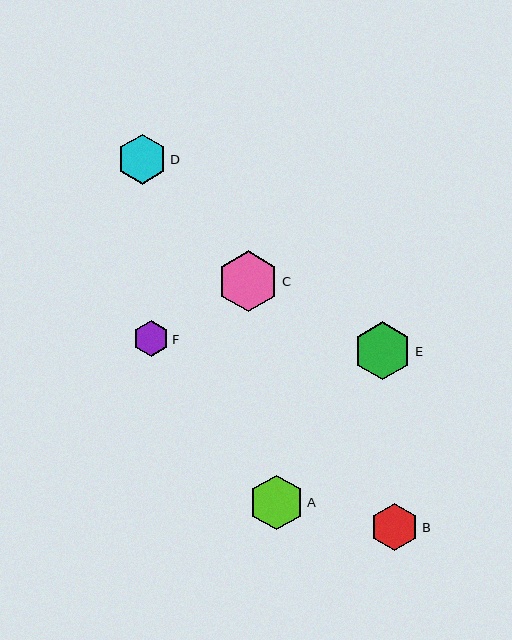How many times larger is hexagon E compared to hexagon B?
Hexagon E is approximately 1.2 times the size of hexagon B.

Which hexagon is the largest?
Hexagon C is the largest with a size of approximately 61 pixels.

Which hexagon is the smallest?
Hexagon F is the smallest with a size of approximately 36 pixels.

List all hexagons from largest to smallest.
From largest to smallest: C, E, A, D, B, F.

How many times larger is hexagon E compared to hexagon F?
Hexagon E is approximately 1.6 times the size of hexagon F.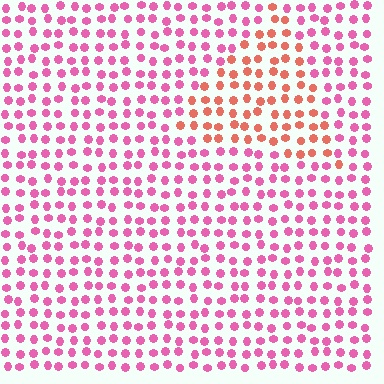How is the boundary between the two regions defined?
The boundary is defined purely by a slight shift in hue (about 41 degrees). Spacing, size, and orientation are identical on both sides.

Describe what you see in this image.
The image is filled with small pink elements in a uniform arrangement. A triangle-shaped region is visible where the elements are tinted to a slightly different hue, forming a subtle color boundary.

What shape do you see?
I see a triangle.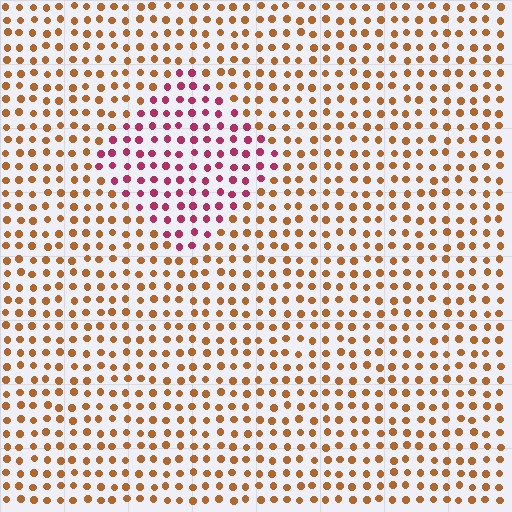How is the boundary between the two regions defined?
The boundary is defined purely by a slight shift in hue (about 52 degrees). Spacing, size, and orientation are identical on both sides.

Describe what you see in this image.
The image is filled with small brown elements in a uniform arrangement. A diamond-shaped region is visible where the elements are tinted to a slightly different hue, forming a subtle color boundary.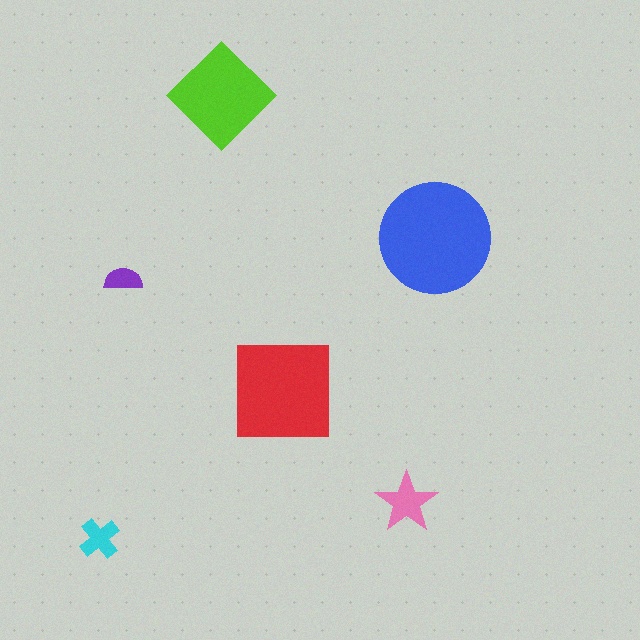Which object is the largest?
The blue circle.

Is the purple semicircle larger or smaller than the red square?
Smaller.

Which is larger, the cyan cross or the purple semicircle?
The cyan cross.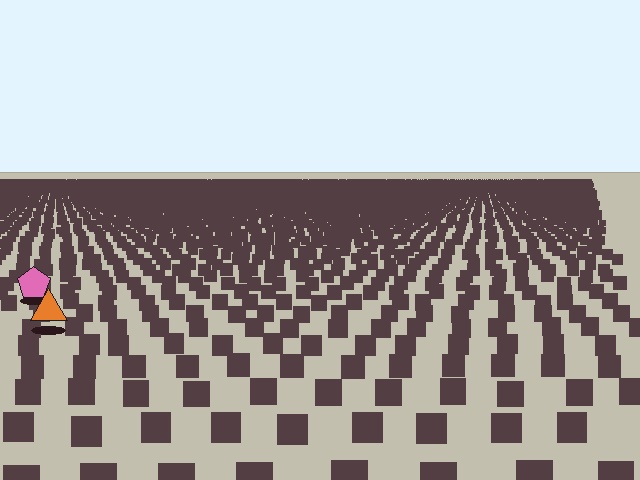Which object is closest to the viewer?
The orange triangle is closest. The texture marks near it are larger and more spread out.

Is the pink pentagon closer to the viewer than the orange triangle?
No. The orange triangle is closer — you can tell from the texture gradient: the ground texture is coarser near it.